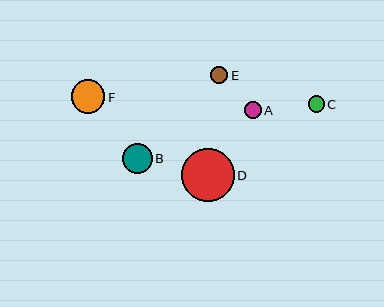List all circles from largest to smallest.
From largest to smallest: D, F, B, A, E, C.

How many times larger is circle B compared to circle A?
Circle B is approximately 1.8 times the size of circle A.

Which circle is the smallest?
Circle C is the smallest with a size of approximately 16 pixels.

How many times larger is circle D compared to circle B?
Circle D is approximately 1.7 times the size of circle B.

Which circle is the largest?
Circle D is the largest with a size of approximately 52 pixels.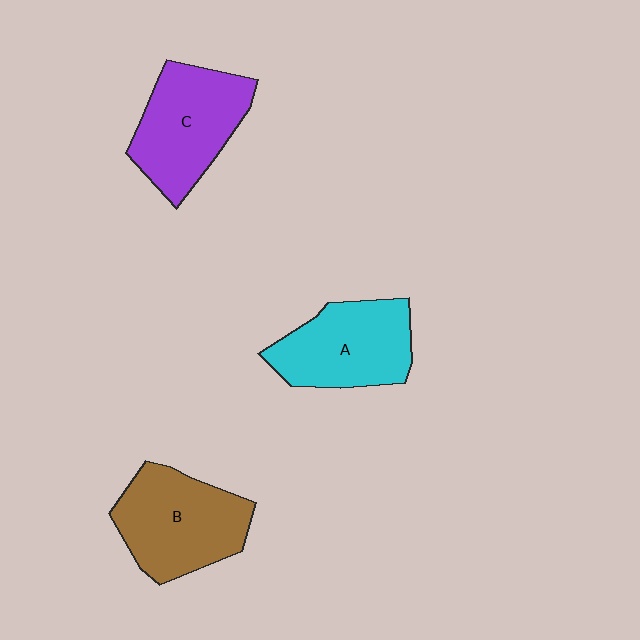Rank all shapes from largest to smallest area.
From largest to smallest: B (brown), C (purple), A (cyan).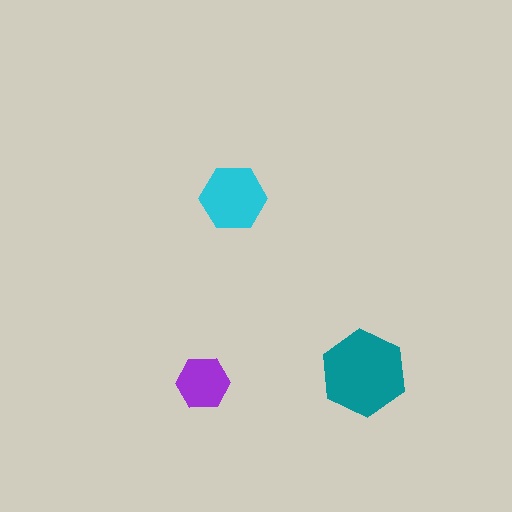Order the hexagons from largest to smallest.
the teal one, the cyan one, the purple one.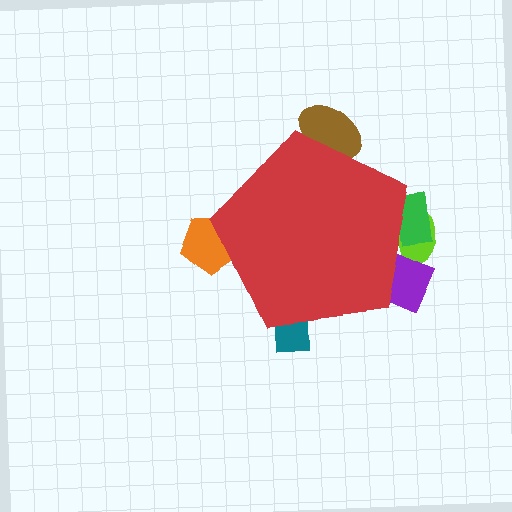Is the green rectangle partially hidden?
Yes, the green rectangle is partially hidden behind the red pentagon.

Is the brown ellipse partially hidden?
Yes, the brown ellipse is partially hidden behind the red pentagon.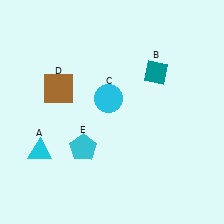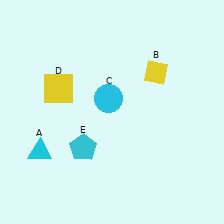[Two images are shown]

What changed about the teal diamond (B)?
In Image 1, B is teal. In Image 2, it changed to yellow.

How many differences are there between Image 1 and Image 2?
There are 2 differences between the two images.